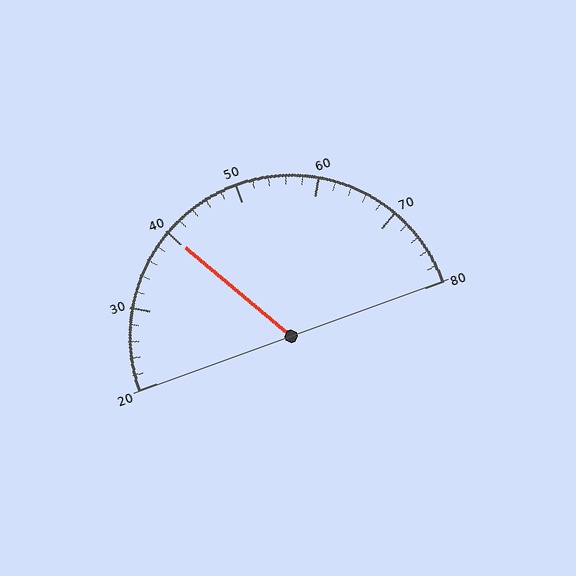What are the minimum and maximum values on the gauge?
The gauge ranges from 20 to 80.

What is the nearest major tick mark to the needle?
The nearest major tick mark is 40.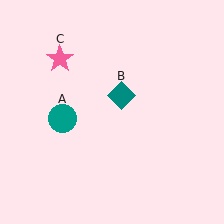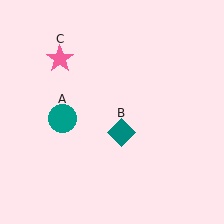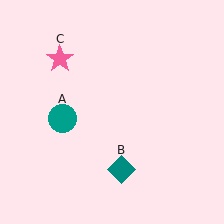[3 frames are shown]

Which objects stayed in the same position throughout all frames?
Teal circle (object A) and pink star (object C) remained stationary.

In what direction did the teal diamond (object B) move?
The teal diamond (object B) moved down.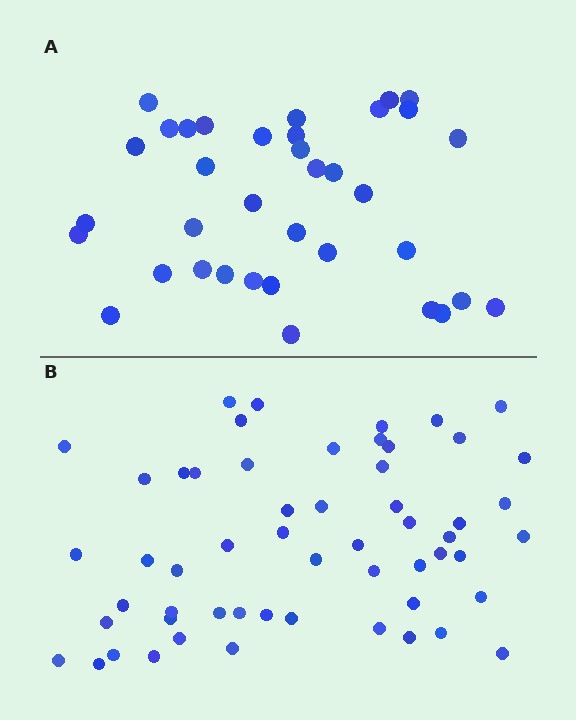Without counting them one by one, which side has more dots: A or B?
Region B (the bottom region) has more dots.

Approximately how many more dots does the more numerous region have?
Region B has approximately 20 more dots than region A.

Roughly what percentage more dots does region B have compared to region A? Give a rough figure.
About 55% more.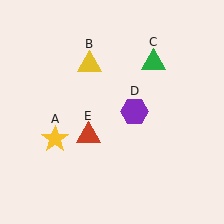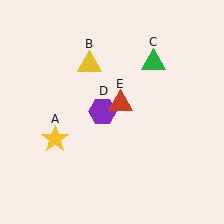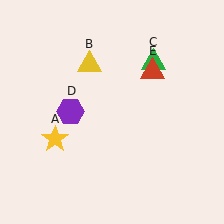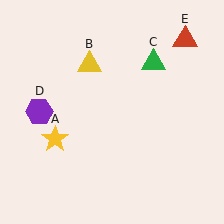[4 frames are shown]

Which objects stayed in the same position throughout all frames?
Yellow star (object A) and yellow triangle (object B) and green triangle (object C) remained stationary.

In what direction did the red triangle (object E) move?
The red triangle (object E) moved up and to the right.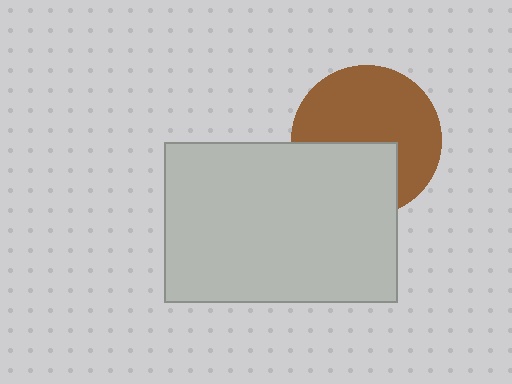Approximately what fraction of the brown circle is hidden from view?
Roughly 37% of the brown circle is hidden behind the light gray rectangle.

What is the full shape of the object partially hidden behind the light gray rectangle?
The partially hidden object is a brown circle.